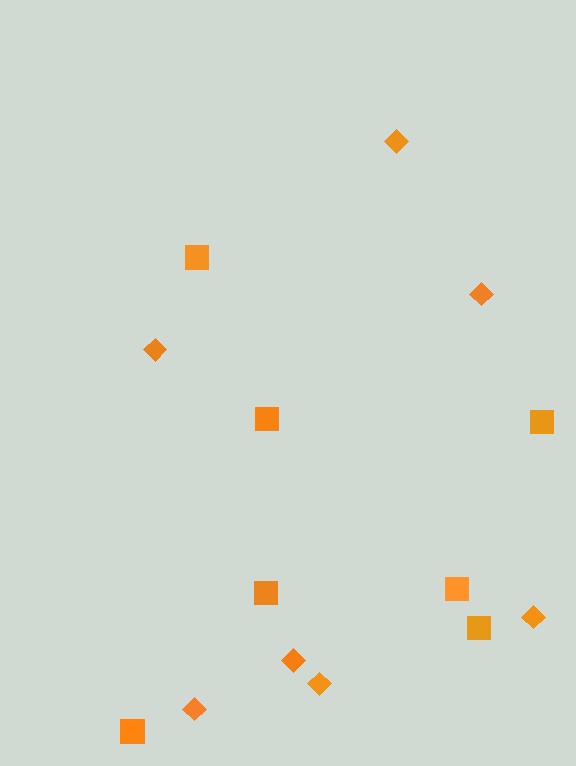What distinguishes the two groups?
There are 2 groups: one group of squares (7) and one group of diamonds (7).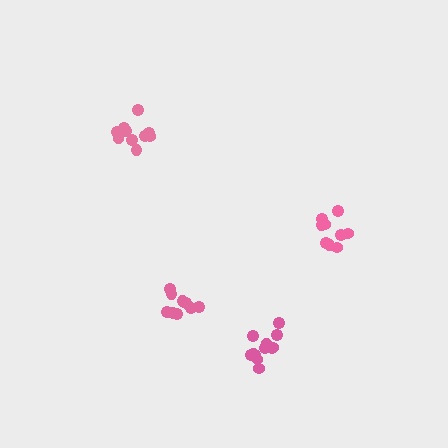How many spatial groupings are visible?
There are 4 spatial groupings.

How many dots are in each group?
Group 1: 9 dots, Group 2: 10 dots, Group 3: 12 dots, Group 4: 9 dots (40 total).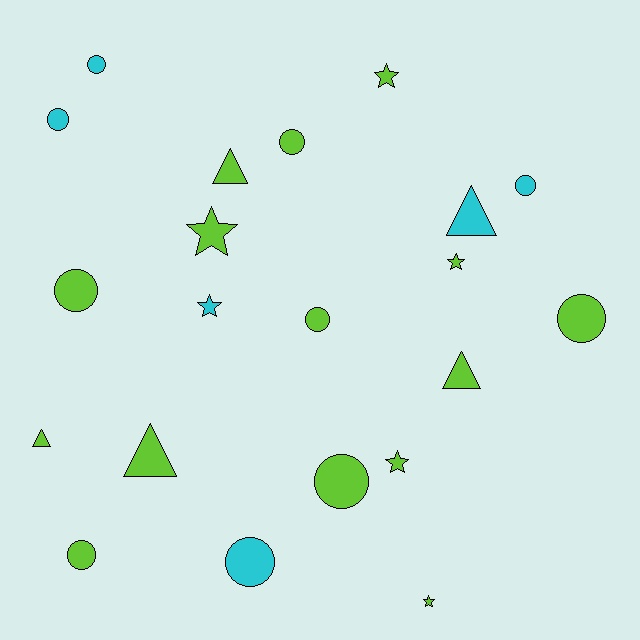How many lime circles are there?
There are 6 lime circles.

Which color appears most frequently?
Lime, with 15 objects.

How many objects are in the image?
There are 21 objects.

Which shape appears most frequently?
Circle, with 10 objects.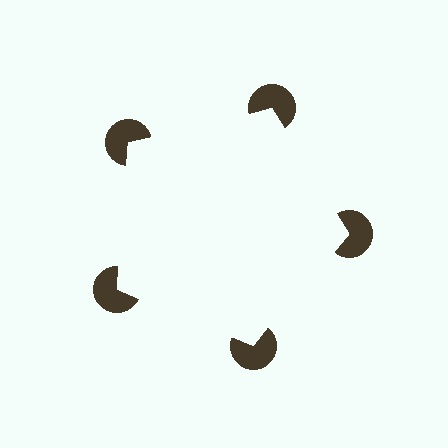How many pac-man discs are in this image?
There are 5 — one at each vertex of the illusory pentagon.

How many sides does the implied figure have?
5 sides.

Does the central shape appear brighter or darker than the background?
It typically appears slightly brighter than the background, even though no actual brightness change is drawn.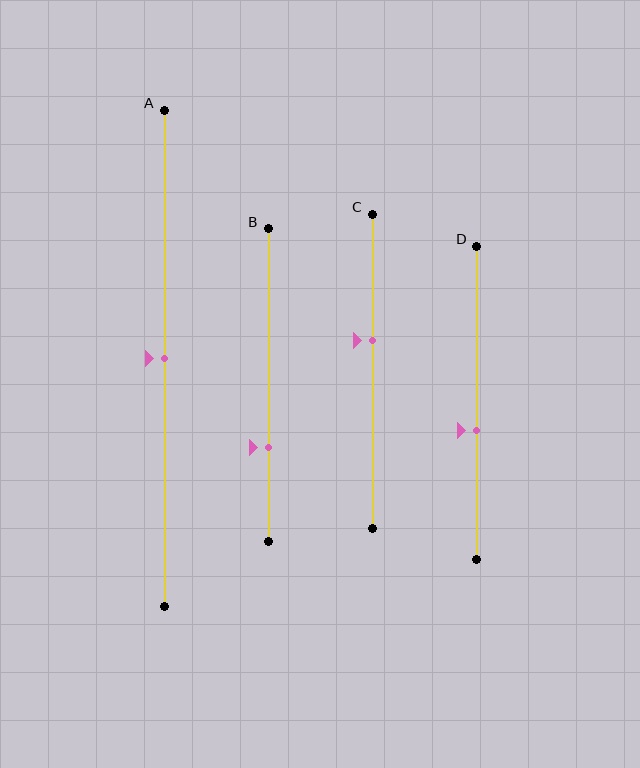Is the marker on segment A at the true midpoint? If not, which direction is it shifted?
Yes, the marker on segment A is at the true midpoint.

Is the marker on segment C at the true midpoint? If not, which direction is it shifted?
No, the marker on segment C is shifted upward by about 10% of the segment length.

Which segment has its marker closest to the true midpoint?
Segment A has its marker closest to the true midpoint.